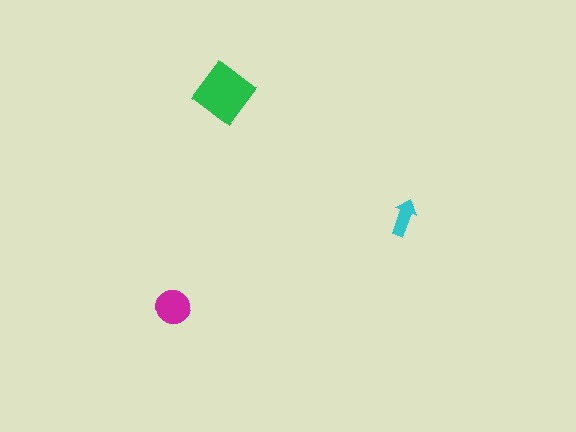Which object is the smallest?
The cyan arrow.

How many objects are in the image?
There are 3 objects in the image.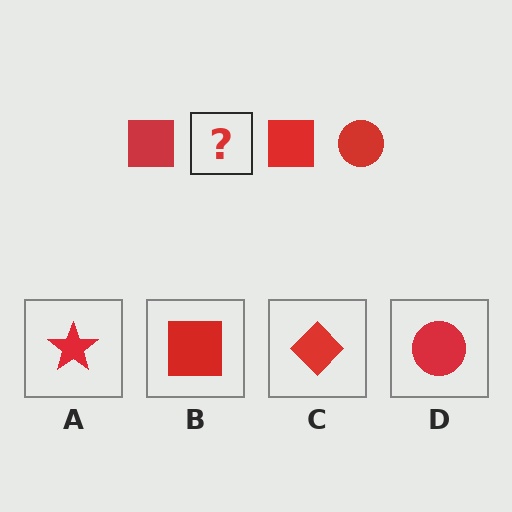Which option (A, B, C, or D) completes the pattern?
D.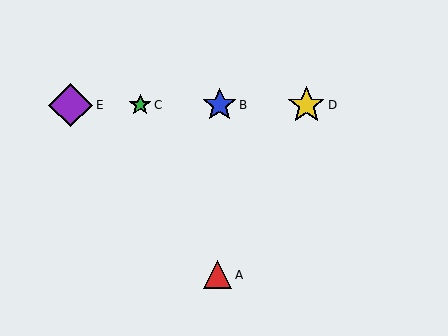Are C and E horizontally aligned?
Yes, both are at y≈105.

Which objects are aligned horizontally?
Objects B, C, D, E are aligned horizontally.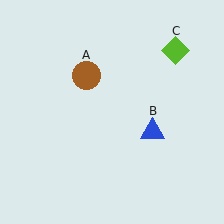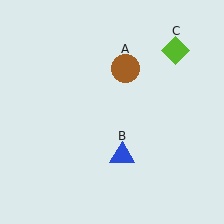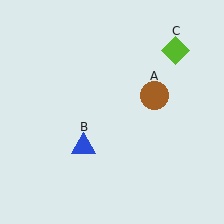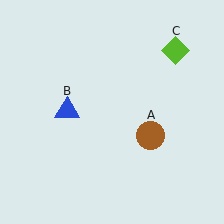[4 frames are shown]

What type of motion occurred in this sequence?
The brown circle (object A), blue triangle (object B) rotated clockwise around the center of the scene.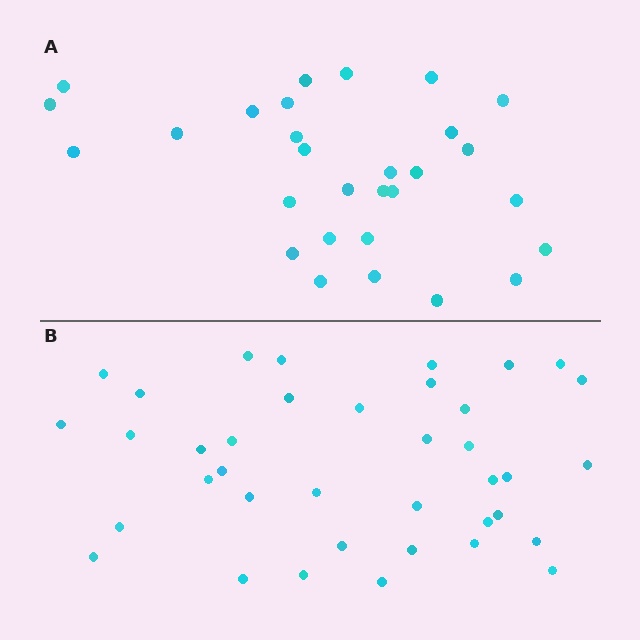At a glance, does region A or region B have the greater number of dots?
Region B (the bottom region) has more dots.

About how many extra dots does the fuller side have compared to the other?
Region B has roughly 8 or so more dots than region A.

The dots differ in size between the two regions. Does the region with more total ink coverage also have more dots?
No. Region A has more total ink coverage because its dots are larger, but region B actually contains more individual dots. Total area can be misleading — the number of items is what matters here.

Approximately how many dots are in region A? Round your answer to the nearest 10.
About 30 dots. (The exact count is 29, which rounds to 30.)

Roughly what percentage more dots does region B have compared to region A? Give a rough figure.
About 30% more.